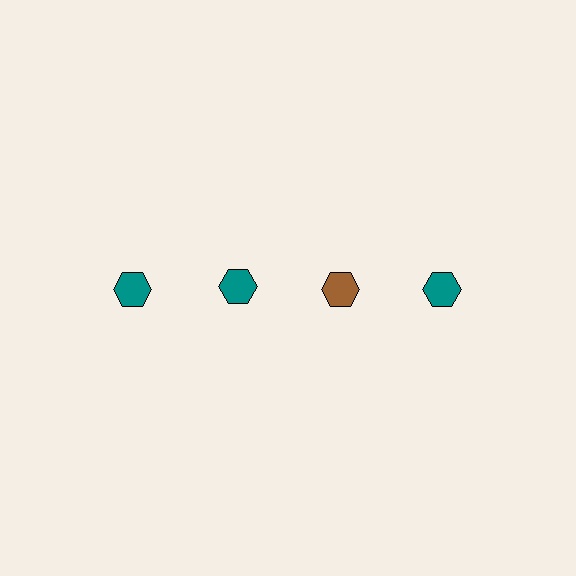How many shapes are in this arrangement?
There are 4 shapes arranged in a grid pattern.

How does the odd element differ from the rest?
It has a different color: brown instead of teal.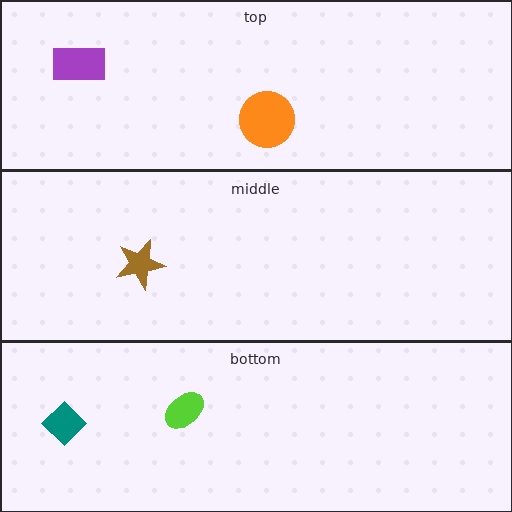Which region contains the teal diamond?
The bottom region.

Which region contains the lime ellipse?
The bottom region.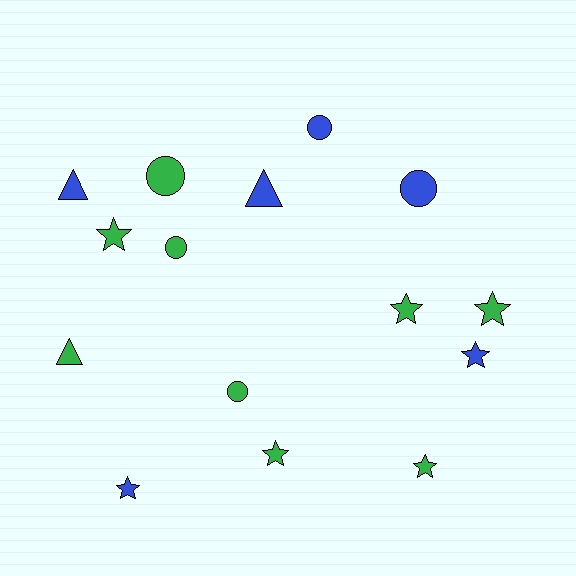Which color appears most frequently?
Green, with 9 objects.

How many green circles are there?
There are 3 green circles.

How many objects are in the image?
There are 15 objects.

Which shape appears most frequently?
Star, with 7 objects.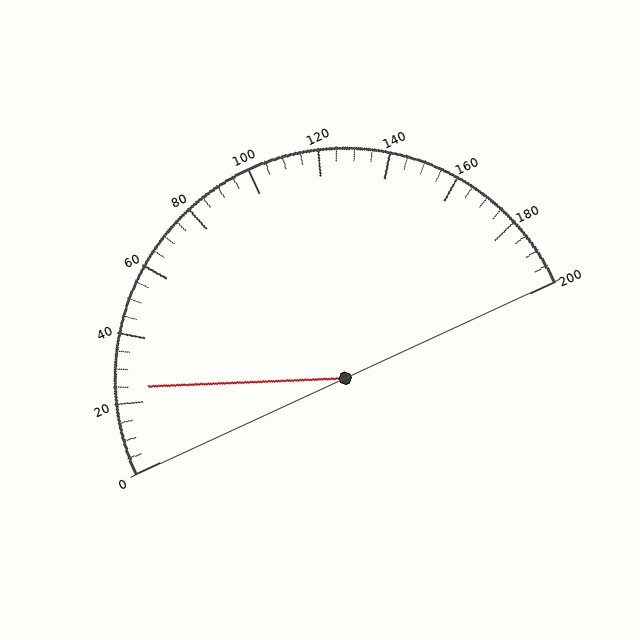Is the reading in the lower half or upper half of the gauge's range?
The reading is in the lower half of the range (0 to 200).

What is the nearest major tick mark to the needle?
The nearest major tick mark is 20.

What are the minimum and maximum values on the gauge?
The gauge ranges from 0 to 200.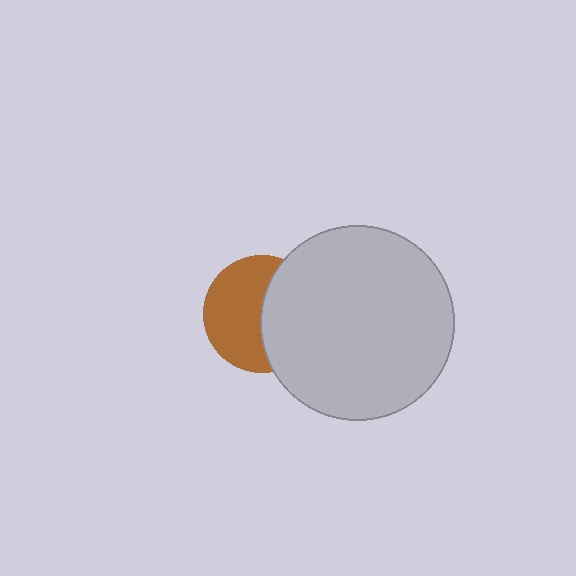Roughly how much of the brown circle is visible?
About half of it is visible (roughly 55%).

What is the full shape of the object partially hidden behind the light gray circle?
The partially hidden object is a brown circle.